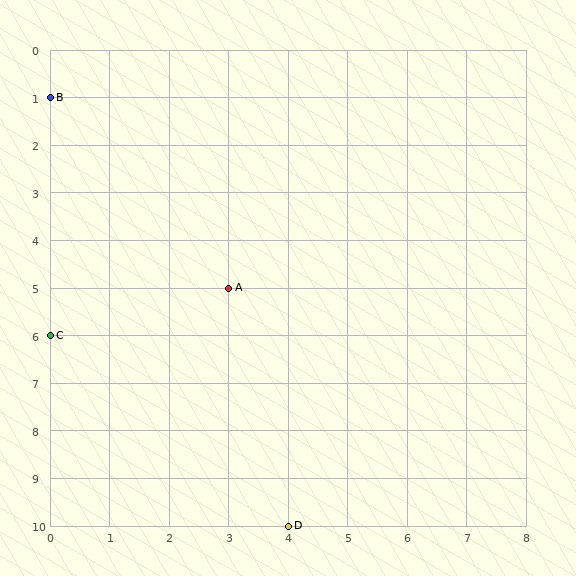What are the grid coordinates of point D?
Point D is at grid coordinates (4, 10).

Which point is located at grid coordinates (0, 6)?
Point C is at (0, 6).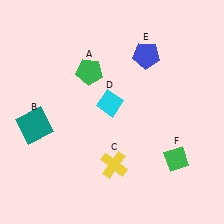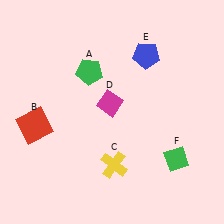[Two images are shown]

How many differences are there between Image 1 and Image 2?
There are 2 differences between the two images.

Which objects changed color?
B changed from teal to red. D changed from cyan to magenta.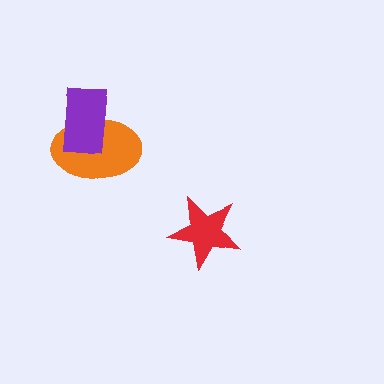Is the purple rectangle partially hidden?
No, no other shape covers it.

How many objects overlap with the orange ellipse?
1 object overlaps with the orange ellipse.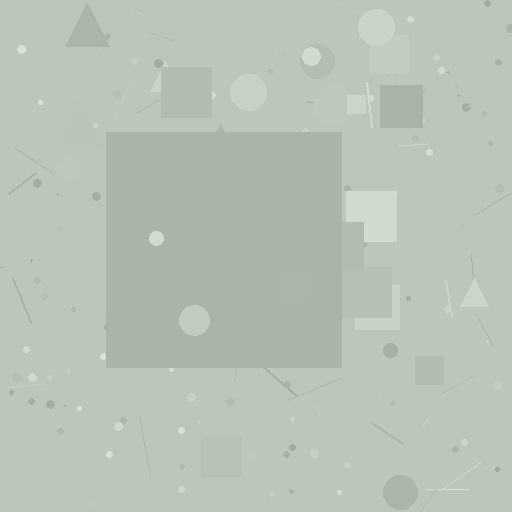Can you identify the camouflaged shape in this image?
The camouflaged shape is a square.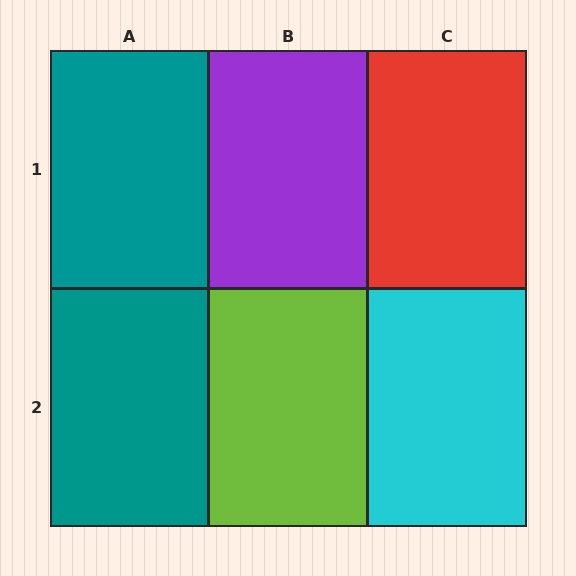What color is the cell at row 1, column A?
Teal.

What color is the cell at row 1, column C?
Red.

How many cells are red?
1 cell is red.